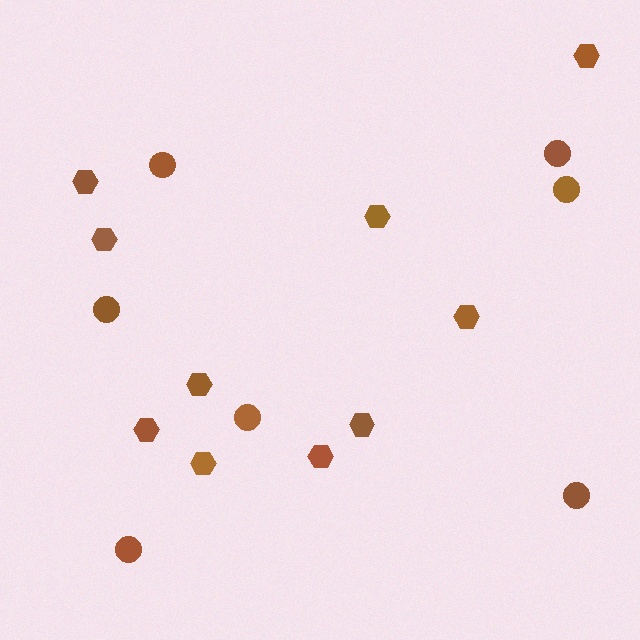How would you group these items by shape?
There are 2 groups: one group of hexagons (10) and one group of circles (7).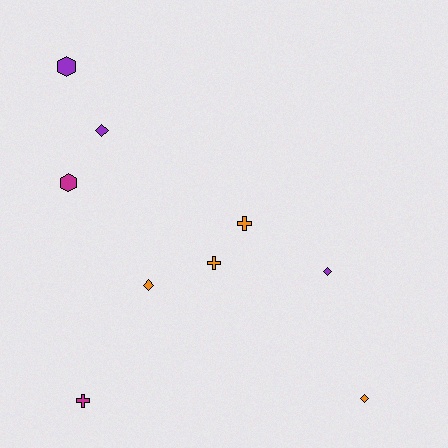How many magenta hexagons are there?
There is 1 magenta hexagon.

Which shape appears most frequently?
Diamond, with 4 objects.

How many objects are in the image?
There are 9 objects.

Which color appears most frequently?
Orange, with 4 objects.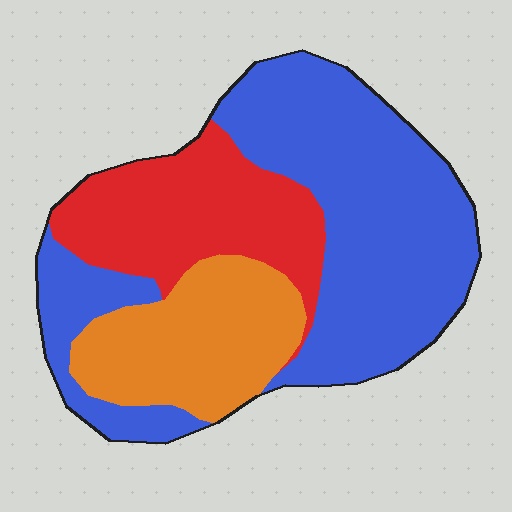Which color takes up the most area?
Blue, at roughly 55%.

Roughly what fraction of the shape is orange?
Orange takes up about one fifth (1/5) of the shape.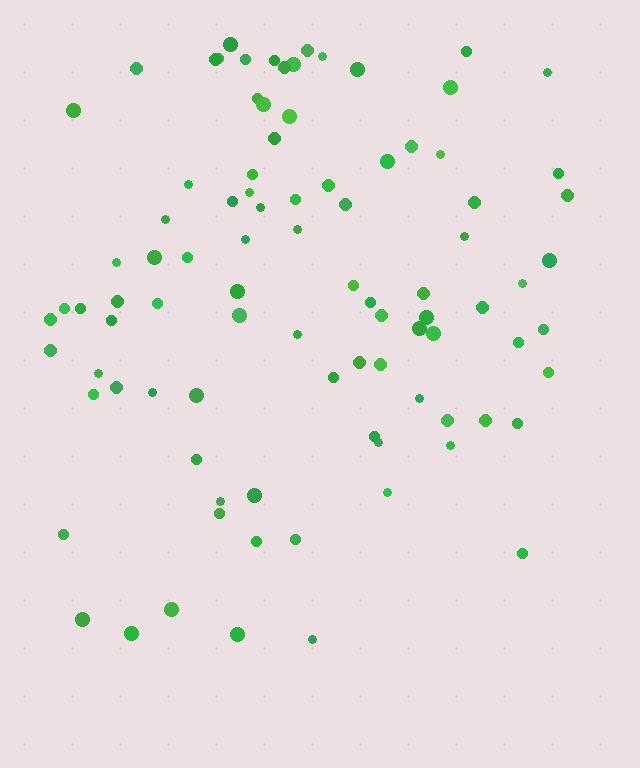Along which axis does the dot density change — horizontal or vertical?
Vertical.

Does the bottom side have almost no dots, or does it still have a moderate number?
Still a moderate number, just noticeably fewer than the top.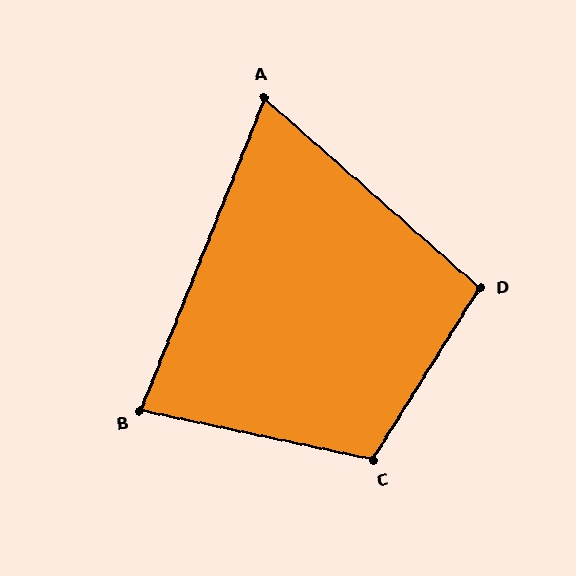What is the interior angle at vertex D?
Approximately 100 degrees (obtuse).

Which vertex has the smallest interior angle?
A, at approximately 70 degrees.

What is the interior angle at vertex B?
Approximately 80 degrees (acute).